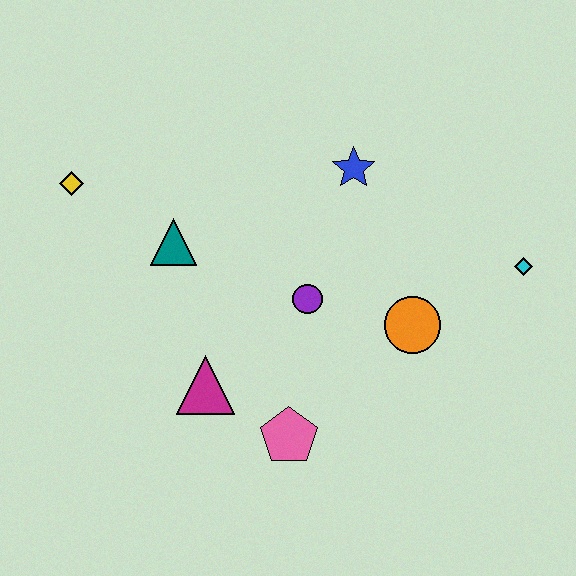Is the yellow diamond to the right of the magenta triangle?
No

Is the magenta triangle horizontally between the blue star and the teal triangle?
Yes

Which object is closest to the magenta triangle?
The pink pentagon is closest to the magenta triangle.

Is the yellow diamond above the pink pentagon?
Yes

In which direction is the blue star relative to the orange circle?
The blue star is above the orange circle.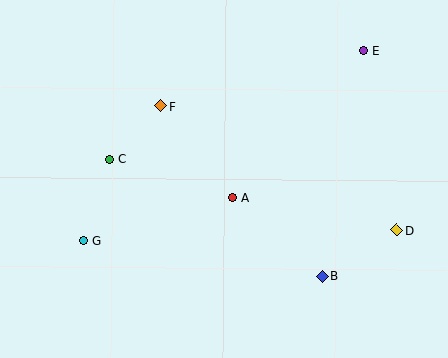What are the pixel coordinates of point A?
Point A is at (233, 198).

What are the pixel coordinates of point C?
Point C is at (110, 159).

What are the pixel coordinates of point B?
Point B is at (323, 276).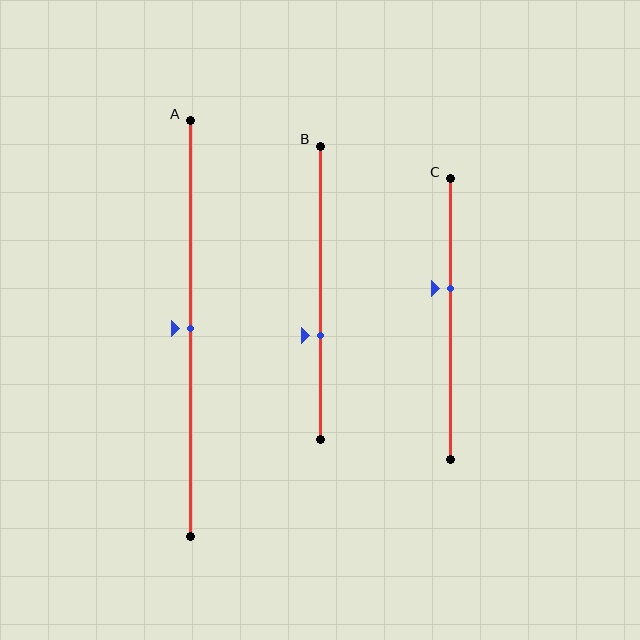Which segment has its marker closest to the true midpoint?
Segment A has its marker closest to the true midpoint.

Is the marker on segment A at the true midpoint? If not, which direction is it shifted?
Yes, the marker on segment A is at the true midpoint.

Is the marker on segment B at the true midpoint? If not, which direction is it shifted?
No, the marker on segment B is shifted downward by about 15% of the segment length.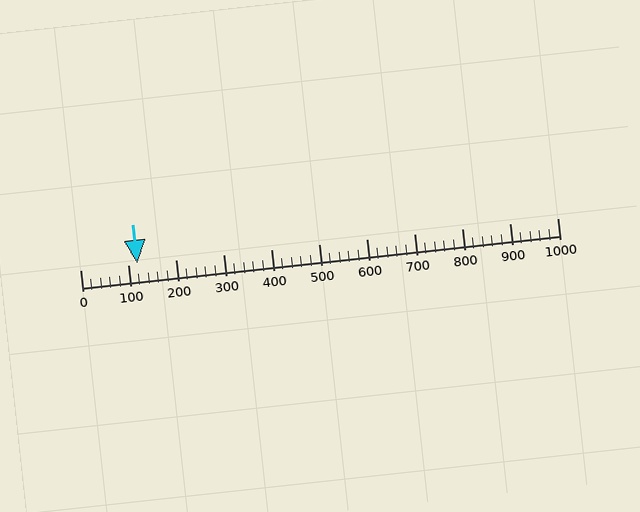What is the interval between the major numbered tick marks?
The major tick marks are spaced 100 units apart.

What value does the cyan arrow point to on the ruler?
The cyan arrow points to approximately 120.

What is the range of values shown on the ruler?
The ruler shows values from 0 to 1000.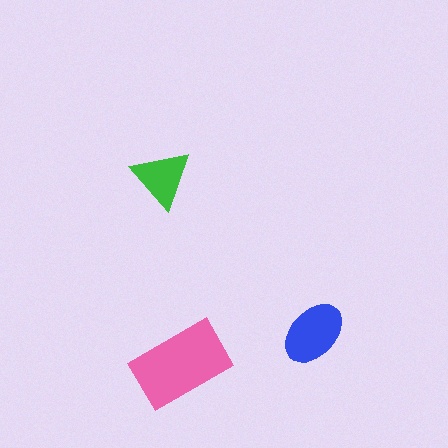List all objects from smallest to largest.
The green triangle, the blue ellipse, the pink rectangle.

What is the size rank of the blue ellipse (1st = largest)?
2nd.